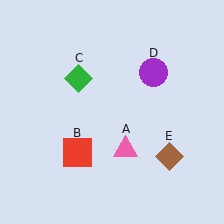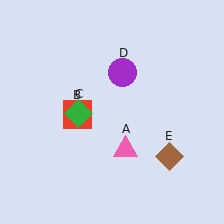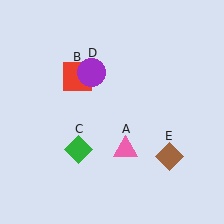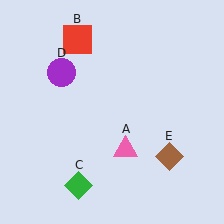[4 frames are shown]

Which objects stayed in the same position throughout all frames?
Pink triangle (object A) and brown diamond (object E) remained stationary.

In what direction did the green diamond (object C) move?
The green diamond (object C) moved down.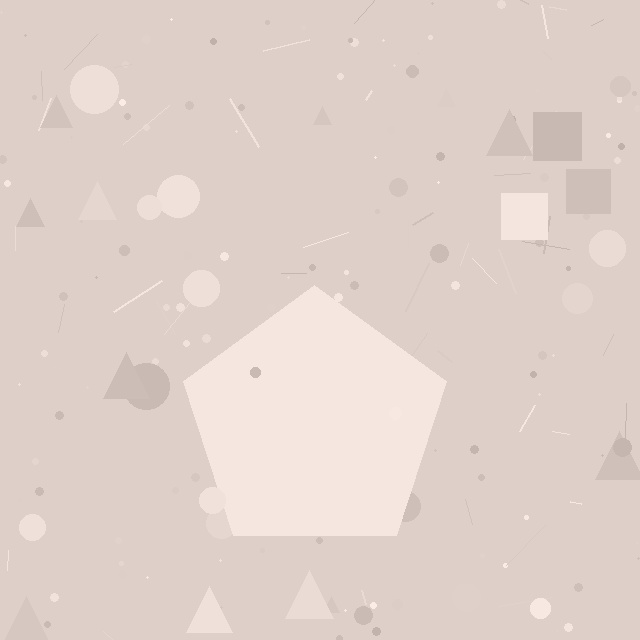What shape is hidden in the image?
A pentagon is hidden in the image.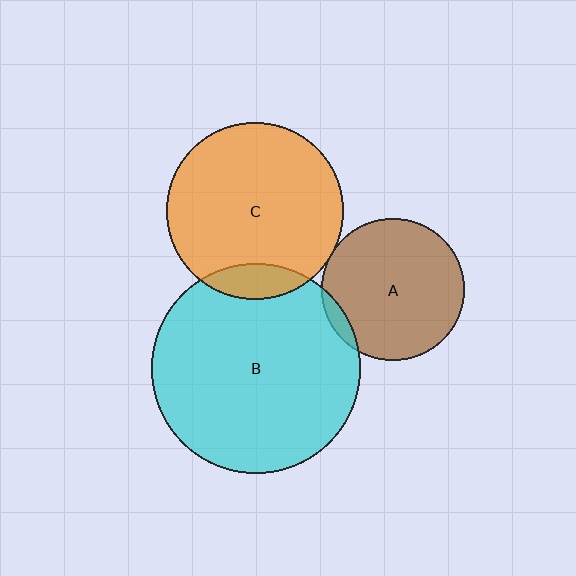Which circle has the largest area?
Circle B (cyan).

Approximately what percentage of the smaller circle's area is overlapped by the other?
Approximately 5%.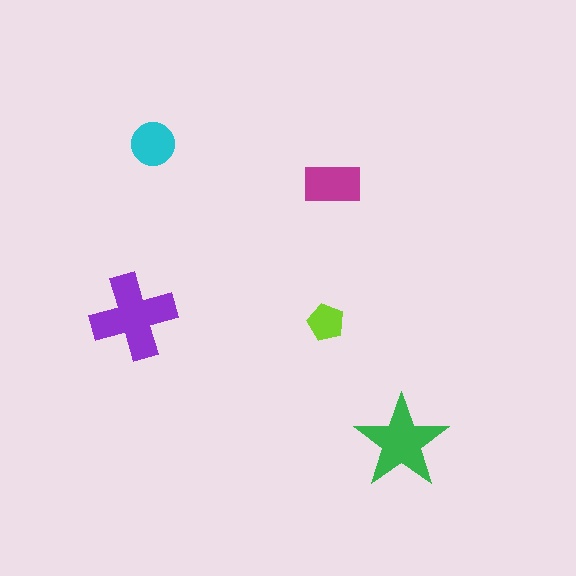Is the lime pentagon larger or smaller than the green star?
Smaller.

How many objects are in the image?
There are 5 objects in the image.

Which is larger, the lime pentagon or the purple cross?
The purple cross.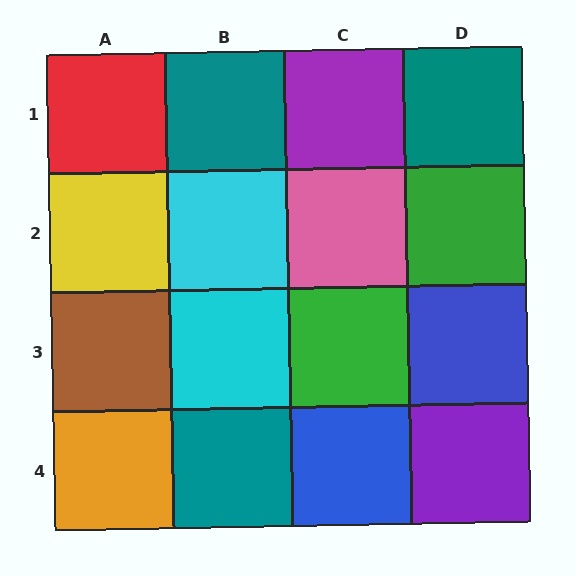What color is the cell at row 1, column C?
Purple.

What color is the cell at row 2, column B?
Cyan.